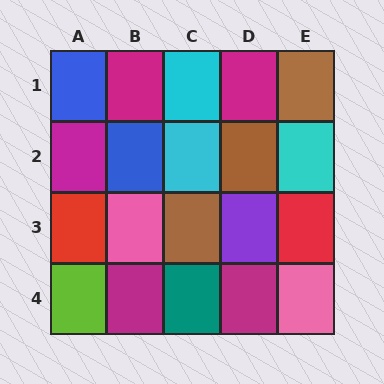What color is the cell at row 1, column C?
Cyan.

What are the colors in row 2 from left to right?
Magenta, blue, cyan, brown, cyan.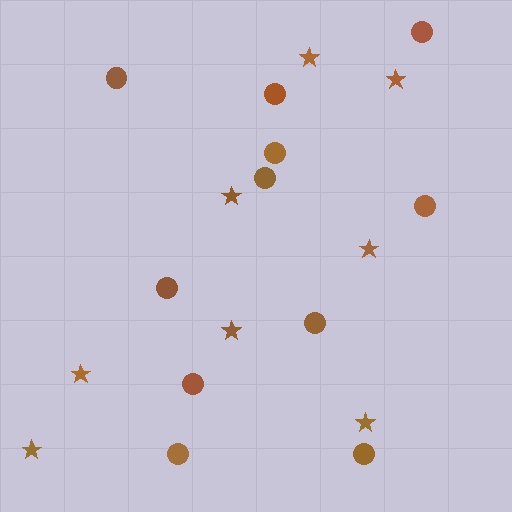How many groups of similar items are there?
There are 2 groups: one group of circles (11) and one group of stars (8).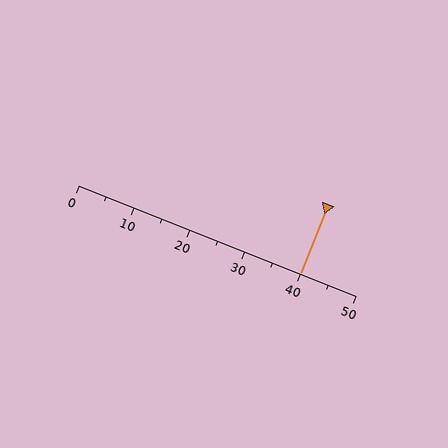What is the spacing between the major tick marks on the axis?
The major ticks are spaced 10 apart.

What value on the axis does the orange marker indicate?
The marker indicates approximately 40.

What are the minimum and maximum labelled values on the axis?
The axis runs from 0 to 50.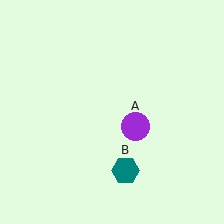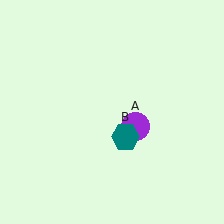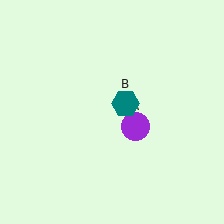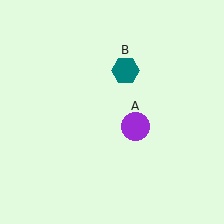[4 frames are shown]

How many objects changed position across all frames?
1 object changed position: teal hexagon (object B).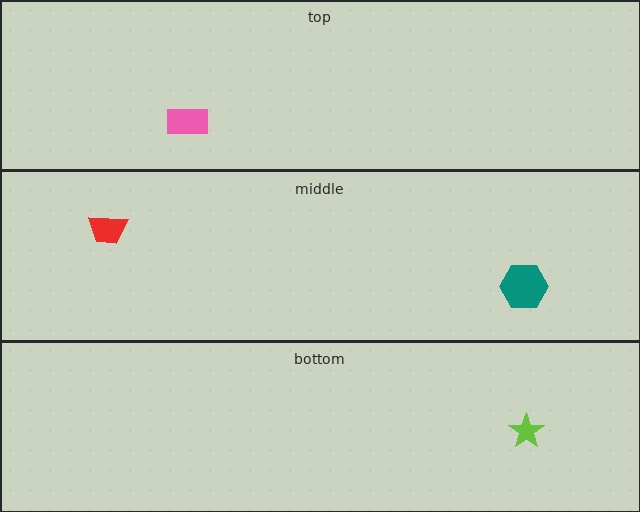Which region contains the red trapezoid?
The middle region.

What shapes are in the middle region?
The red trapezoid, the teal hexagon.